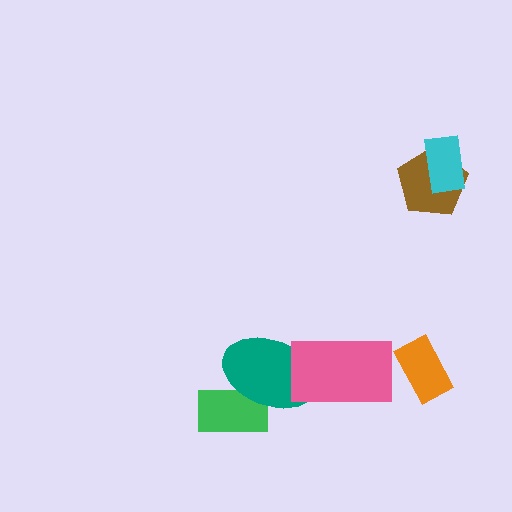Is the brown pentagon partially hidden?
Yes, it is partially covered by another shape.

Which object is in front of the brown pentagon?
The cyan rectangle is in front of the brown pentagon.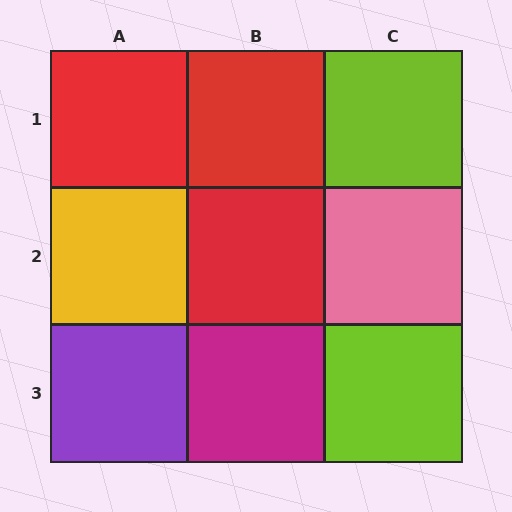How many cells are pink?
1 cell is pink.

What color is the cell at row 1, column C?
Lime.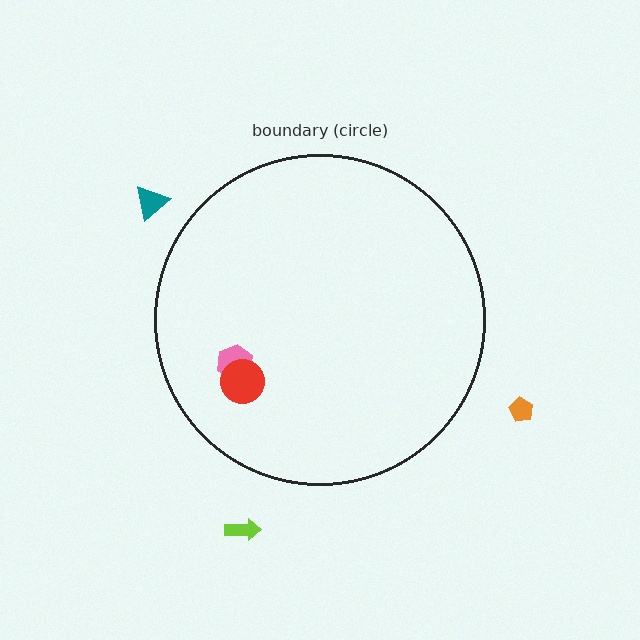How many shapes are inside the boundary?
2 inside, 3 outside.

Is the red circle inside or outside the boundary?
Inside.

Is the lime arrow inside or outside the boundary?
Outside.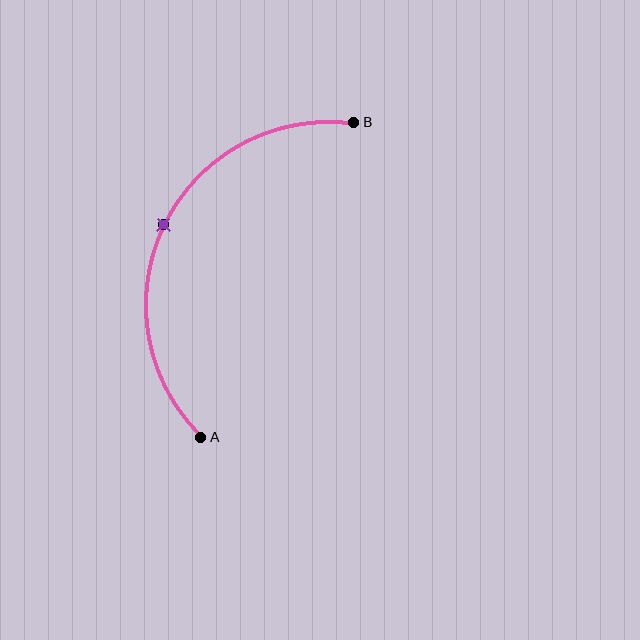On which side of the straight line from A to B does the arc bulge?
The arc bulges to the left of the straight line connecting A and B.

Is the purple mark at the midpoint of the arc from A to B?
Yes. The purple mark lies on the arc at equal arc-length from both A and B — it is the arc midpoint.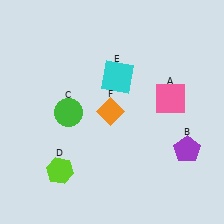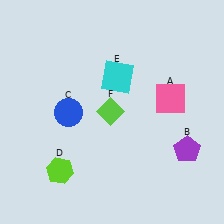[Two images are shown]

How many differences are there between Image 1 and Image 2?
There are 2 differences between the two images.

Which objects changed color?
C changed from green to blue. F changed from orange to lime.